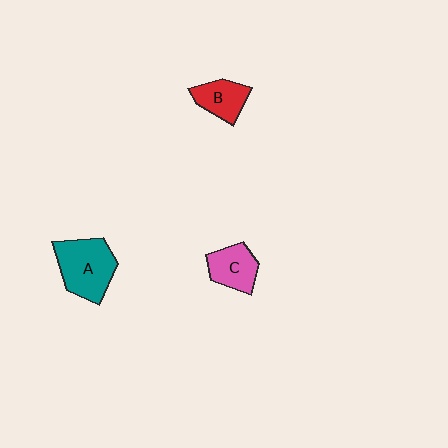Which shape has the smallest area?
Shape B (red).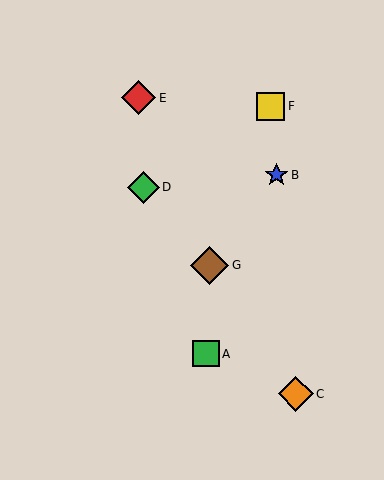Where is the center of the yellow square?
The center of the yellow square is at (271, 106).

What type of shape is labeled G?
Shape G is a brown diamond.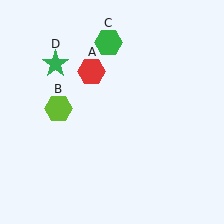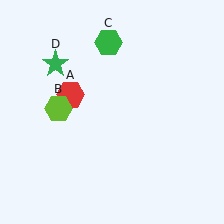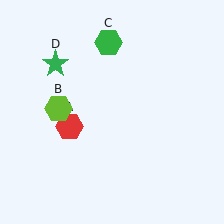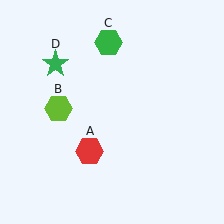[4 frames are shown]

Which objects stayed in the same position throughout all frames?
Lime hexagon (object B) and green hexagon (object C) and green star (object D) remained stationary.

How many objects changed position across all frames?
1 object changed position: red hexagon (object A).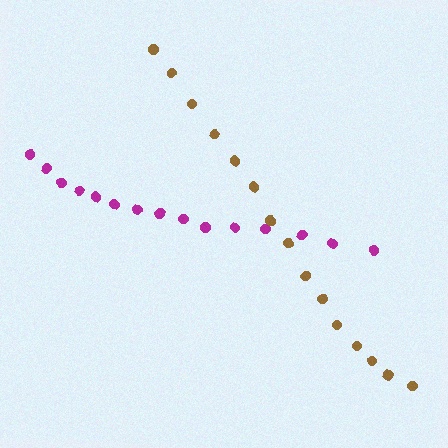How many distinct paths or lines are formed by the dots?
There are 2 distinct paths.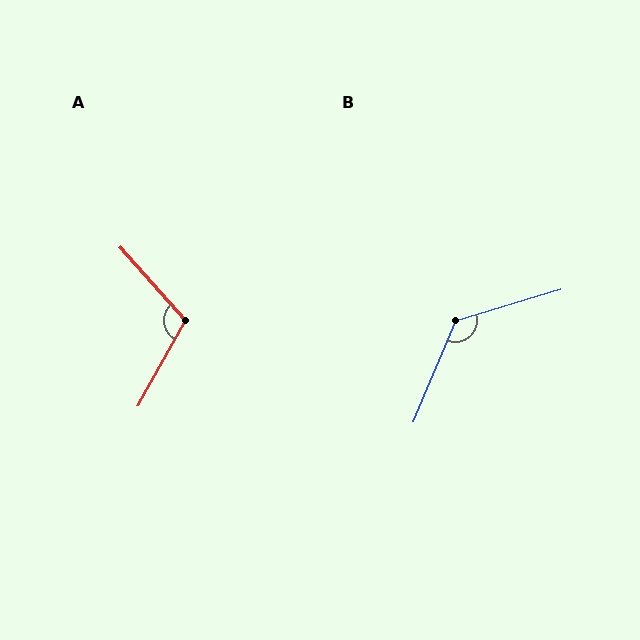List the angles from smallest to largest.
A (109°), B (129°).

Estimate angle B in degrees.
Approximately 129 degrees.